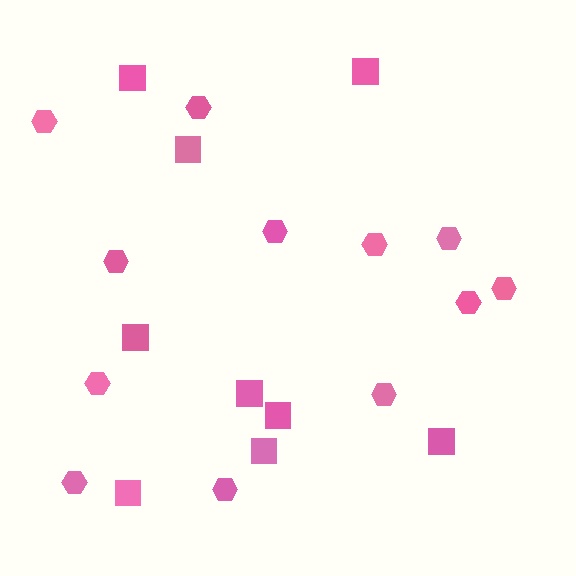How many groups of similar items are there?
There are 2 groups: one group of squares (9) and one group of hexagons (12).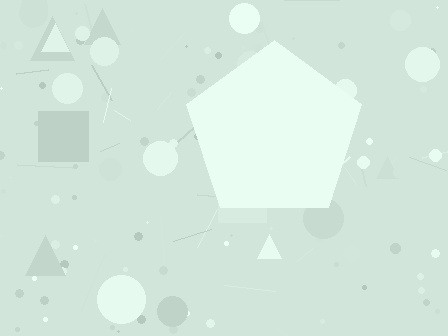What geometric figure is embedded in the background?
A pentagon is embedded in the background.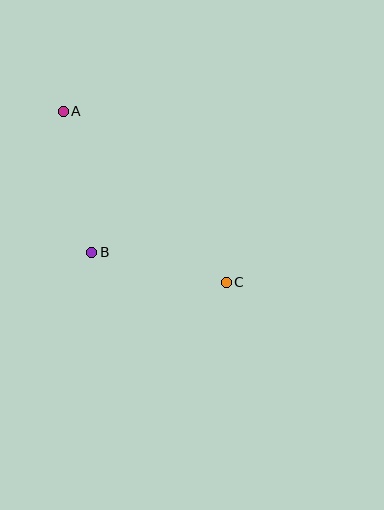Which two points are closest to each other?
Points B and C are closest to each other.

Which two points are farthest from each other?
Points A and C are farthest from each other.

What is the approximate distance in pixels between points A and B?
The distance between A and B is approximately 144 pixels.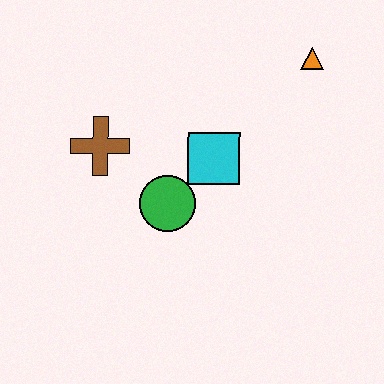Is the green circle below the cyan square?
Yes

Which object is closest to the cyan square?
The green circle is closest to the cyan square.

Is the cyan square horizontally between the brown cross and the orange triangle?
Yes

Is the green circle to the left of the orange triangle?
Yes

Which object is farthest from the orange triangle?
The brown cross is farthest from the orange triangle.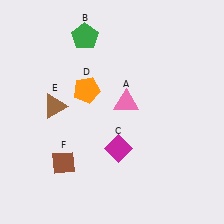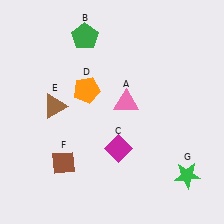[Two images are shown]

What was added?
A green star (G) was added in Image 2.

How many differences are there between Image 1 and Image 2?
There is 1 difference between the two images.